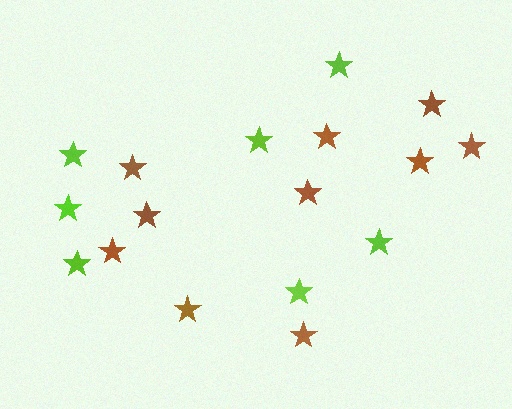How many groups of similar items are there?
There are 2 groups: one group of brown stars (10) and one group of lime stars (7).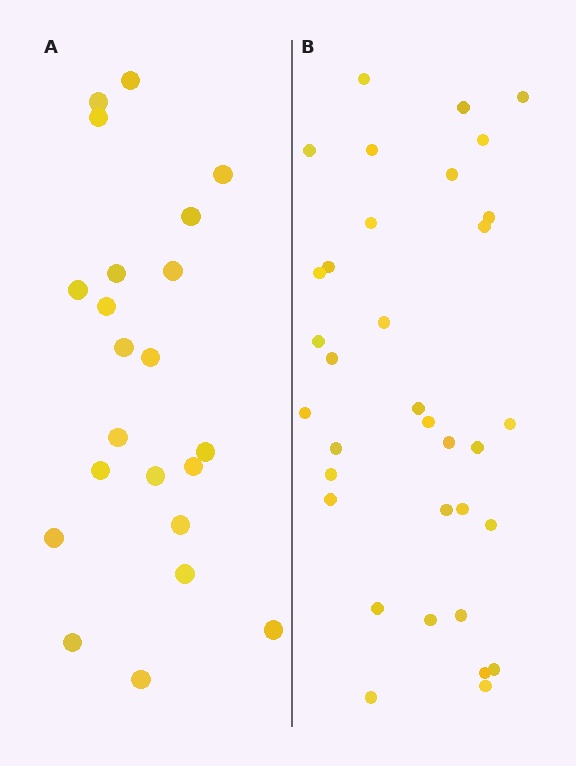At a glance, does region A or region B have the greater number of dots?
Region B (the right region) has more dots.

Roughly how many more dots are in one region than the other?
Region B has roughly 12 or so more dots than region A.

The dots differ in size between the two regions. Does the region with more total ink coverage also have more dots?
No. Region A has more total ink coverage because its dots are larger, but region B actually contains more individual dots. Total area can be misleading — the number of items is what matters here.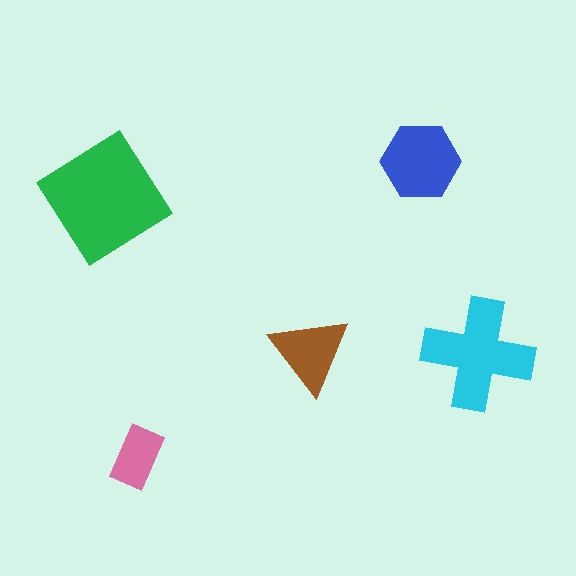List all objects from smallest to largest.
The pink rectangle, the brown triangle, the blue hexagon, the cyan cross, the green diamond.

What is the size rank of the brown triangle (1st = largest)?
4th.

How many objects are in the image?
There are 5 objects in the image.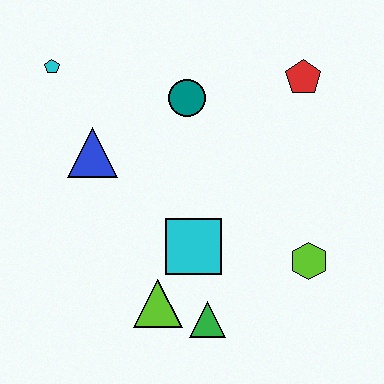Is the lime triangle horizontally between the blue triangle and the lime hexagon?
Yes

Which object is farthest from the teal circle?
The green triangle is farthest from the teal circle.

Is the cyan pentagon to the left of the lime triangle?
Yes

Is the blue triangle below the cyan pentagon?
Yes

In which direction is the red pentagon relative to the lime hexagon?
The red pentagon is above the lime hexagon.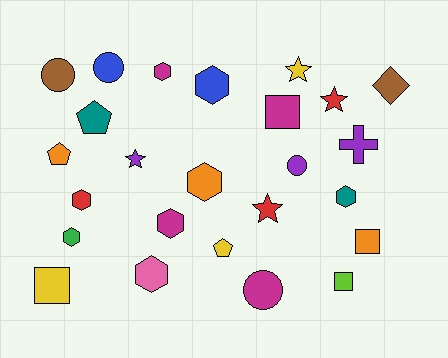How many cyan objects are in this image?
There are no cyan objects.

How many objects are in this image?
There are 25 objects.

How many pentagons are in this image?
There are 3 pentagons.